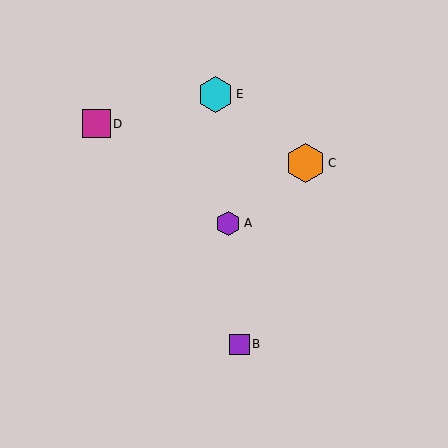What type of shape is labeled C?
Shape C is an orange hexagon.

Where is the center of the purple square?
The center of the purple square is at (239, 344).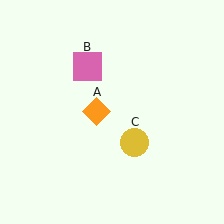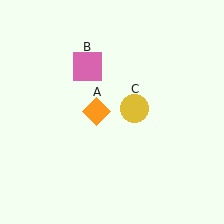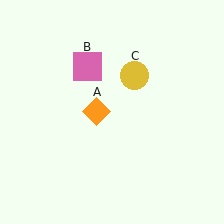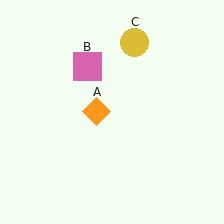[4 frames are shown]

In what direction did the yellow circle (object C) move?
The yellow circle (object C) moved up.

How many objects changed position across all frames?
1 object changed position: yellow circle (object C).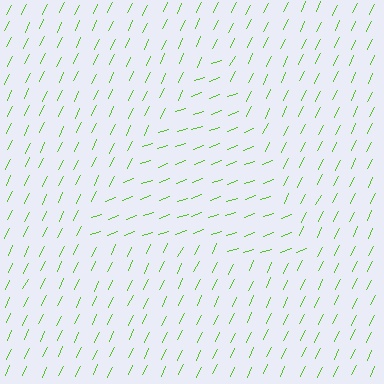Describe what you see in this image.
The image is filled with small lime line segments. A triangle region in the image has lines oriented differently from the surrounding lines, creating a visible texture boundary.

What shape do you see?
I see a triangle.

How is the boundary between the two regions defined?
The boundary is defined purely by a change in line orientation (approximately 45 degrees difference). All lines are the same color and thickness.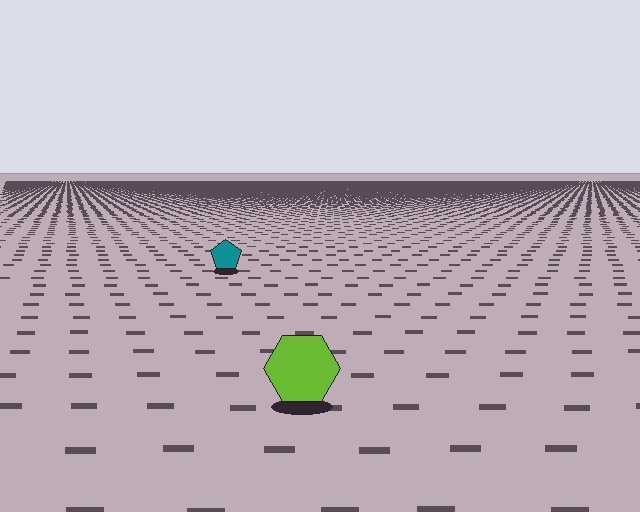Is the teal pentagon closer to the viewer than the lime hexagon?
No. The lime hexagon is closer — you can tell from the texture gradient: the ground texture is coarser near it.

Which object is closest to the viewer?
The lime hexagon is closest. The texture marks near it are larger and more spread out.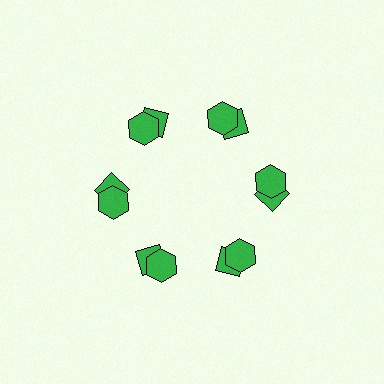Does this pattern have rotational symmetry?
Yes, this pattern has 6-fold rotational symmetry. It looks the same after rotating 60 degrees around the center.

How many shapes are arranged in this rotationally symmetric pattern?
There are 12 shapes, arranged in 6 groups of 2.